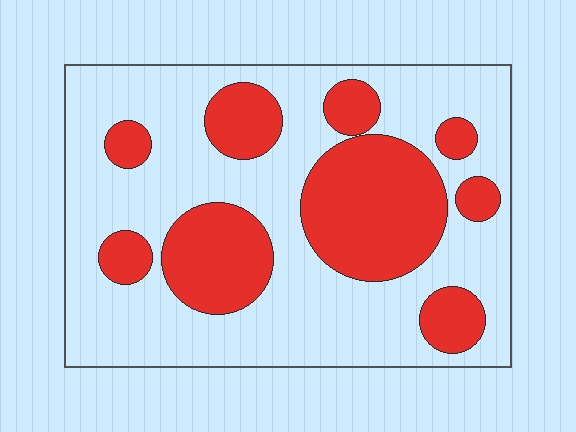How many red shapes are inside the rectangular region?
9.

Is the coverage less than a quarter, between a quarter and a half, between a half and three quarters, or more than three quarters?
Between a quarter and a half.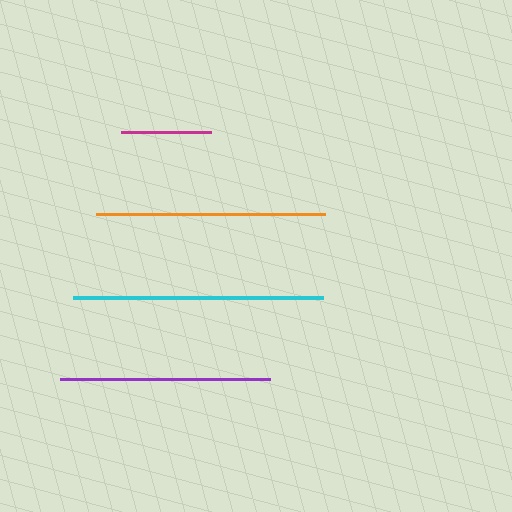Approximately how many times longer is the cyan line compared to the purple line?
The cyan line is approximately 1.2 times the length of the purple line.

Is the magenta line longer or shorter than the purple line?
The purple line is longer than the magenta line.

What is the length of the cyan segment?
The cyan segment is approximately 250 pixels long.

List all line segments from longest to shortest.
From longest to shortest: cyan, orange, purple, magenta.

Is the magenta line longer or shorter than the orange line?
The orange line is longer than the magenta line.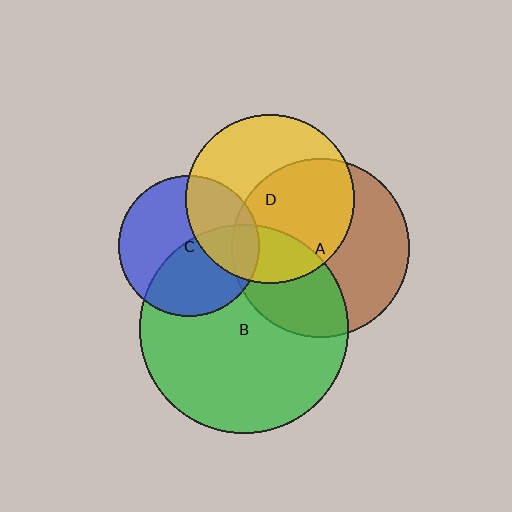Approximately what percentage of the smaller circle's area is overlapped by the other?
Approximately 55%.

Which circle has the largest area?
Circle B (green).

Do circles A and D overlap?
Yes.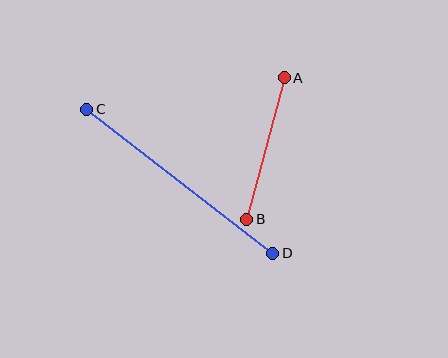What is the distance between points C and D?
The distance is approximately 235 pixels.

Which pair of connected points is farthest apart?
Points C and D are farthest apart.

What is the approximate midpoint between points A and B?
The midpoint is at approximately (265, 149) pixels.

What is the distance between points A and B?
The distance is approximately 146 pixels.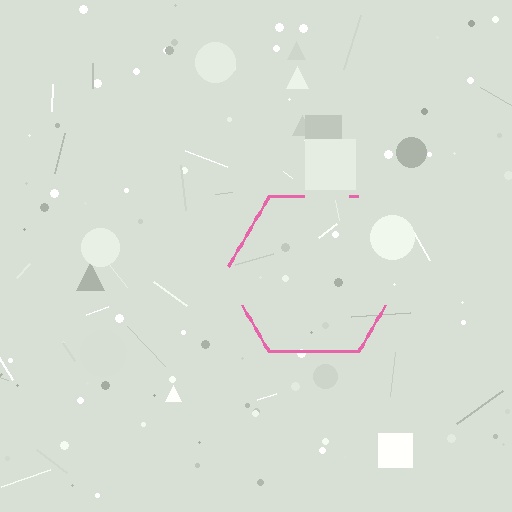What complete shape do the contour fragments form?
The contour fragments form a hexagon.